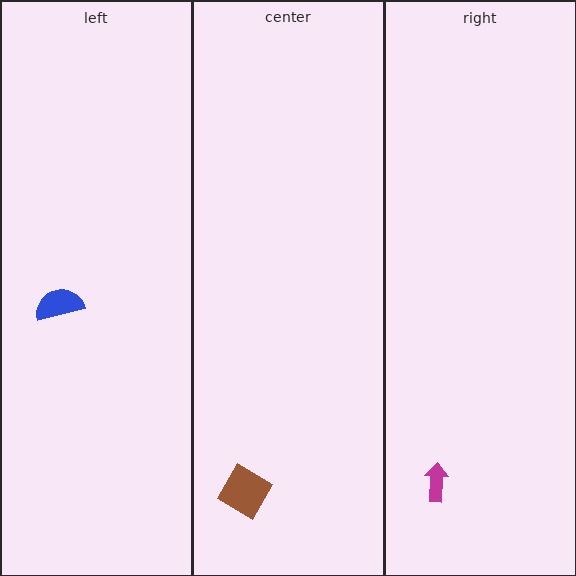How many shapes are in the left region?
1.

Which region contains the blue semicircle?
The left region.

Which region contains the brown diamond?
The center region.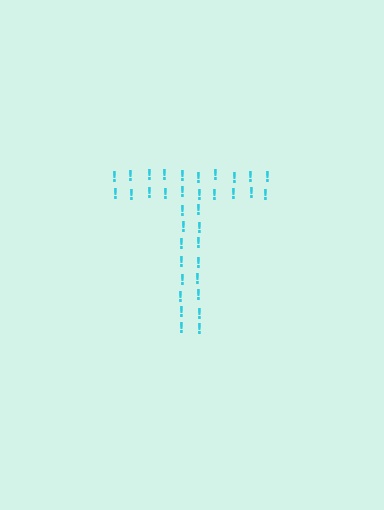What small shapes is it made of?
It is made of small exclamation marks.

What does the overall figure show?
The overall figure shows the letter T.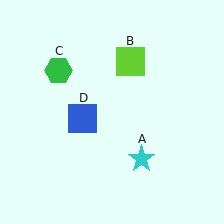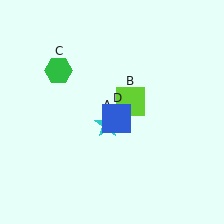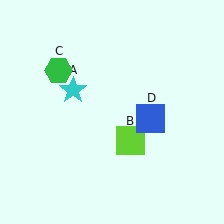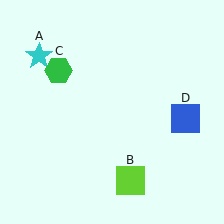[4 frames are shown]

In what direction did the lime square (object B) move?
The lime square (object B) moved down.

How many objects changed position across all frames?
3 objects changed position: cyan star (object A), lime square (object B), blue square (object D).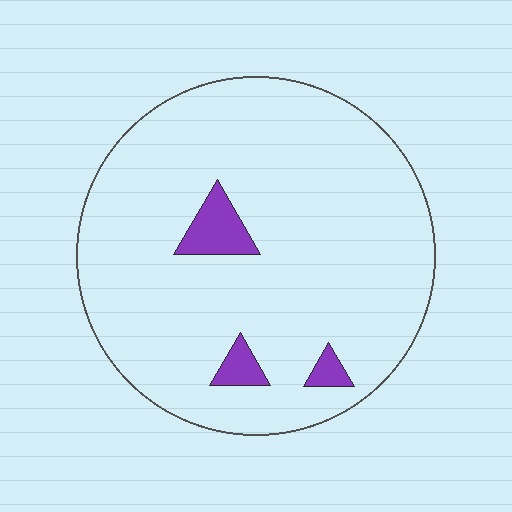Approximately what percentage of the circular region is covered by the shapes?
Approximately 5%.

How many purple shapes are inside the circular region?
3.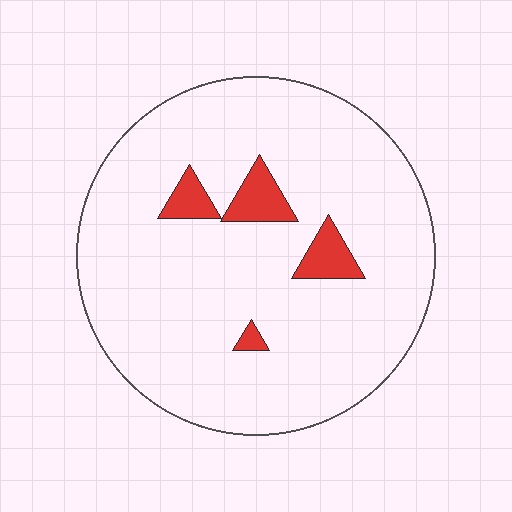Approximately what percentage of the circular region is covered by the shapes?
Approximately 5%.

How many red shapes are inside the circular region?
4.